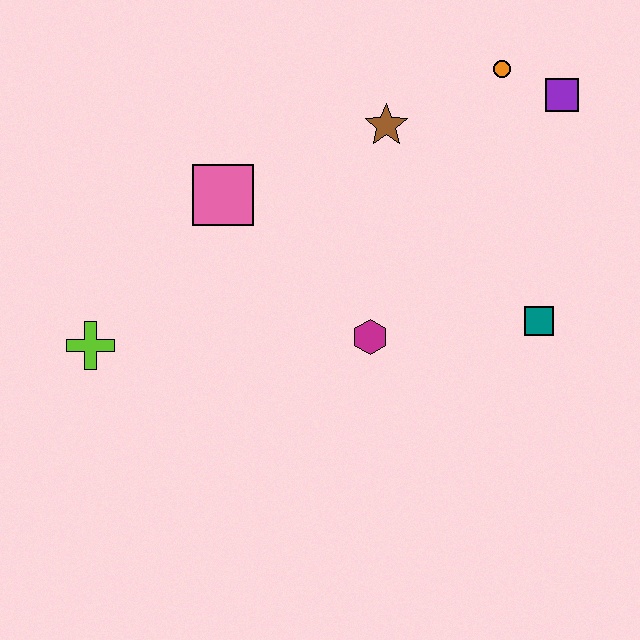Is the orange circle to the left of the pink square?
No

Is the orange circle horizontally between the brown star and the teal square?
Yes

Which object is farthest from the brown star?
The lime cross is farthest from the brown star.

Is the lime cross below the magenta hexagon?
Yes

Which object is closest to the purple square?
The orange circle is closest to the purple square.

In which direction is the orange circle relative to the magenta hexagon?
The orange circle is above the magenta hexagon.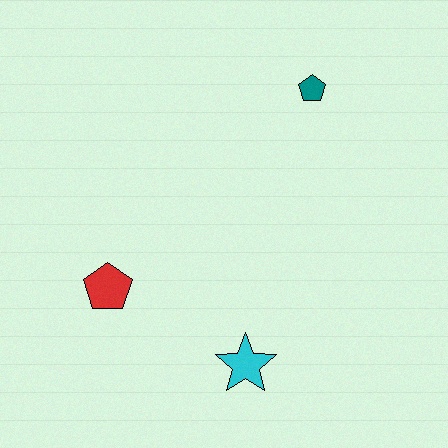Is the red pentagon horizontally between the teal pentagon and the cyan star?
No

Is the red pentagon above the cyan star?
Yes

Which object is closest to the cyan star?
The red pentagon is closest to the cyan star.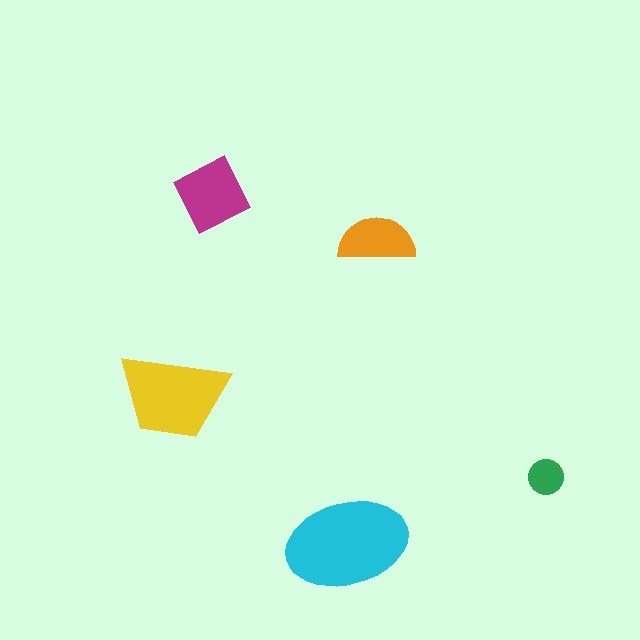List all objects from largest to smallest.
The cyan ellipse, the yellow trapezoid, the magenta diamond, the orange semicircle, the green circle.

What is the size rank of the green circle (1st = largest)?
5th.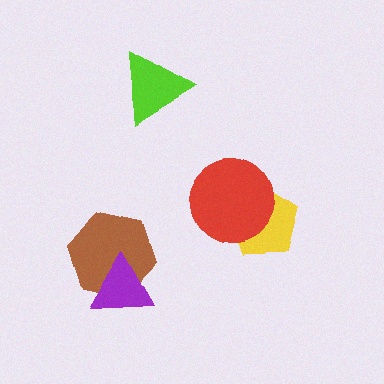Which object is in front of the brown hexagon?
The purple triangle is in front of the brown hexagon.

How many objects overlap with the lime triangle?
0 objects overlap with the lime triangle.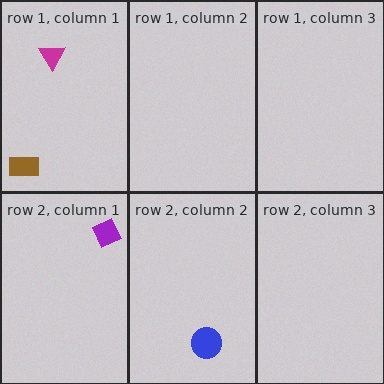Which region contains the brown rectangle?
The row 1, column 1 region.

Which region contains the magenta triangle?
The row 1, column 1 region.